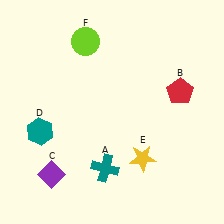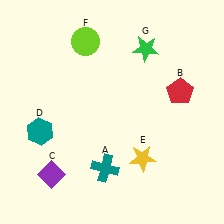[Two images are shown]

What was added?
A green star (G) was added in Image 2.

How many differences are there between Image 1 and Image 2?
There is 1 difference between the two images.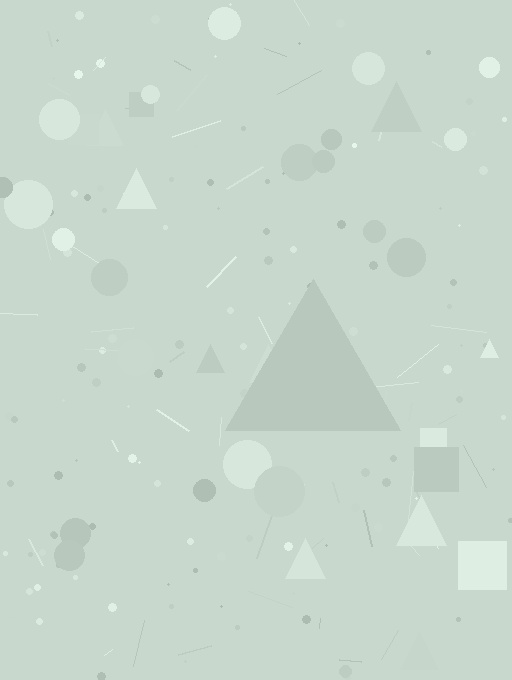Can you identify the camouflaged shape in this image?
The camouflaged shape is a triangle.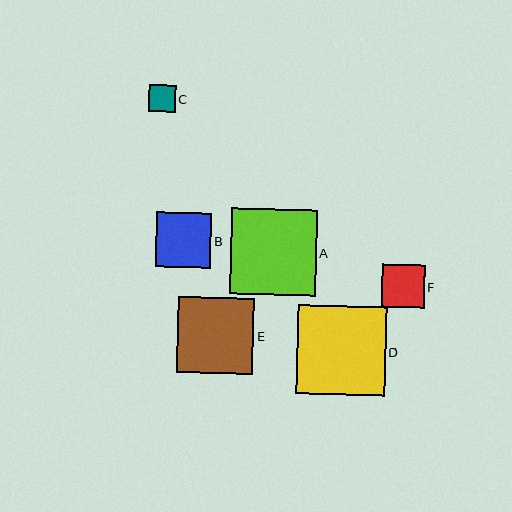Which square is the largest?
Square D is the largest with a size of approximately 88 pixels.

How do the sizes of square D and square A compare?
Square D and square A are approximately the same size.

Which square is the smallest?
Square C is the smallest with a size of approximately 27 pixels.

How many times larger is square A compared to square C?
Square A is approximately 3.2 times the size of square C.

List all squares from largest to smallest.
From largest to smallest: D, A, E, B, F, C.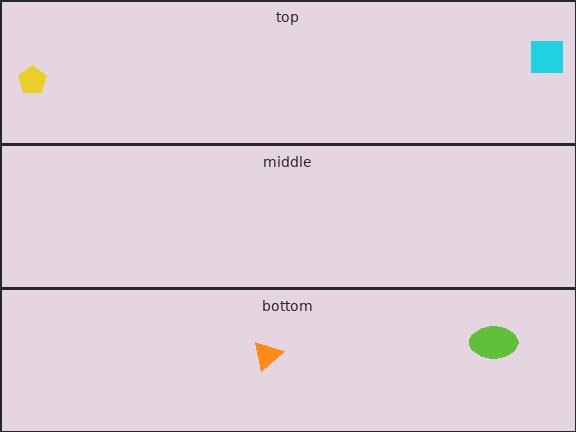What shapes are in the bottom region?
The orange triangle, the lime ellipse.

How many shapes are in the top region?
2.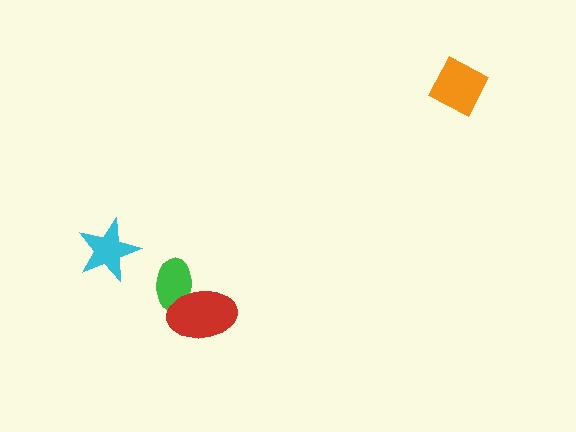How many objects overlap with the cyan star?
0 objects overlap with the cyan star.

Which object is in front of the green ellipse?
The red ellipse is in front of the green ellipse.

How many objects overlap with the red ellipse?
1 object overlaps with the red ellipse.